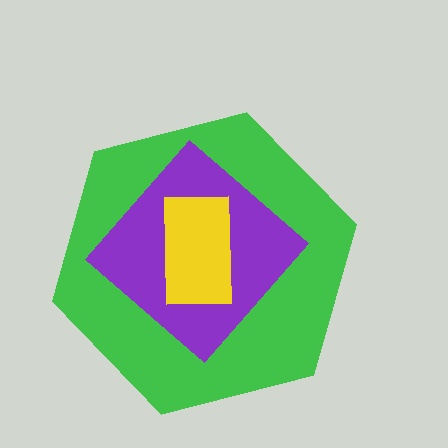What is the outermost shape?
The green hexagon.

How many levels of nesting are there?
3.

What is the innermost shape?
The yellow rectangle.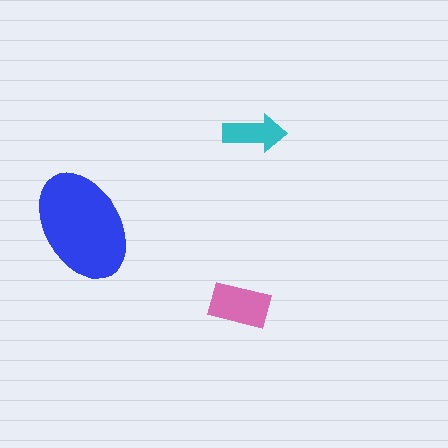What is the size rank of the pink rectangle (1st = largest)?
2nd.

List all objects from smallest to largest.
The cyan arrow, the pink rectangle, the blue ellipse.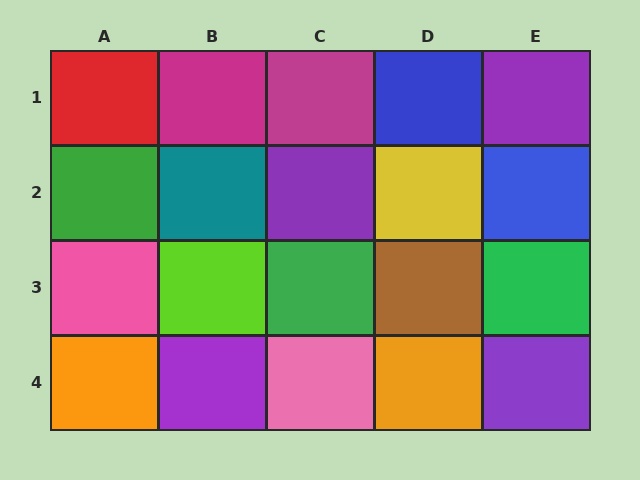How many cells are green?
3 cells are green.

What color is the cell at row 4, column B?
Purple.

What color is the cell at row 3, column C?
Green.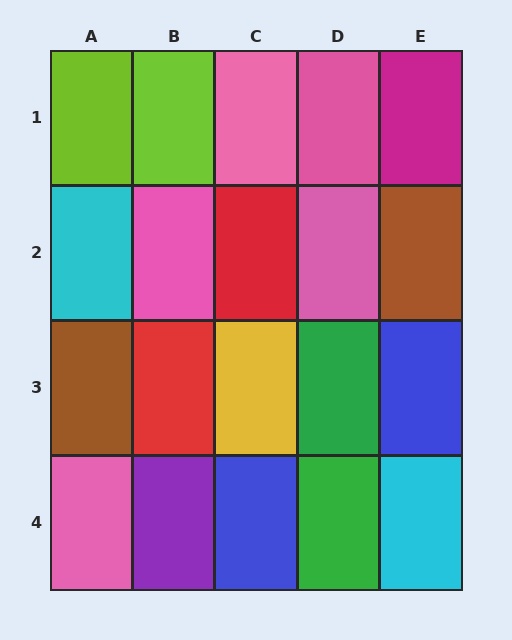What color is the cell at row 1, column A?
Lime.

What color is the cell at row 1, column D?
Pink.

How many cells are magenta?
1 cell is magenta.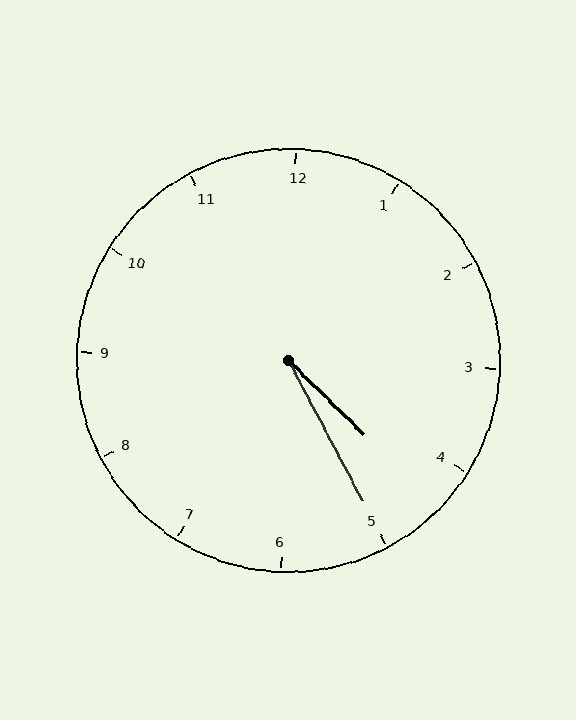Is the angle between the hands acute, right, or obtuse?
It is acute.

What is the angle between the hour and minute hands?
Approximately 18 degrees.